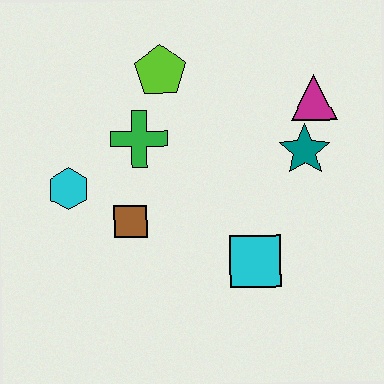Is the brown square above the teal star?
No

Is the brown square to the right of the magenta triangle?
No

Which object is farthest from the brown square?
The magenta triangle is farthest from the brown square.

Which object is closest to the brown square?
The cyan hexagon is closest to the brown square.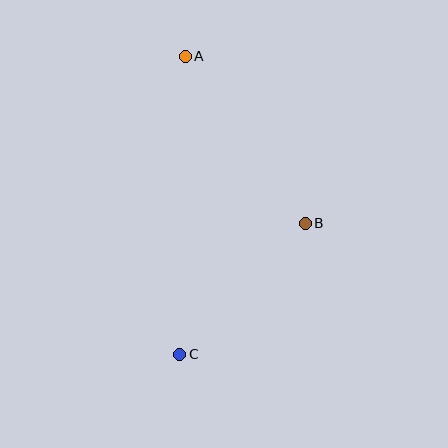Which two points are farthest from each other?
Points A and C are farthest from each other.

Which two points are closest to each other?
Points B and C are closest to each other.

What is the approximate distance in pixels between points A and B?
The distance between A and B is approximately 205 pixels.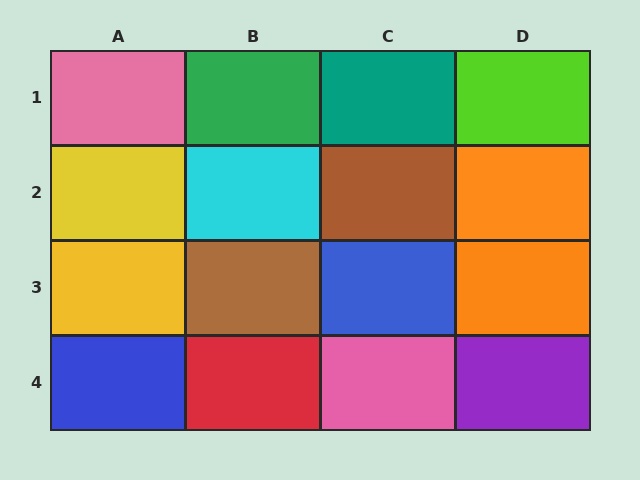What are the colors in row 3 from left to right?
Yellow, brown, blue, orange.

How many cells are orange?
2 cells are orange.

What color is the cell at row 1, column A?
Pink.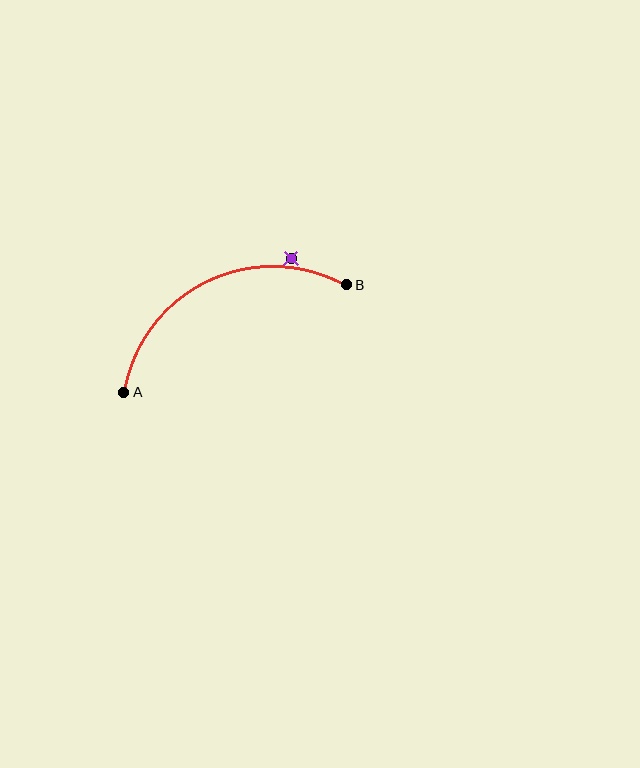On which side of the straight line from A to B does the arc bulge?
The arc bulges above the straight line connecting A and B.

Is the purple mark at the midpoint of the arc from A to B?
No — the purple mark does not lie on the arc at all. It sits slightly outside the curve.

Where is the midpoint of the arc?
The arc midpoint is the point on the curve farthest from the straight line joining A and B. It sits above that line.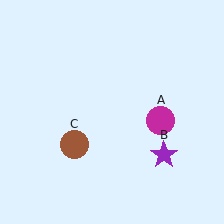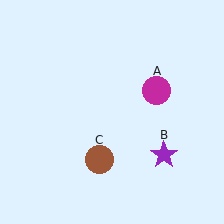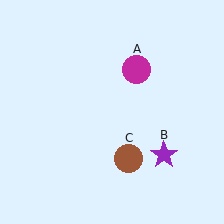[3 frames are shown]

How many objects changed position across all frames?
2 objects changed position: magenta circle (object A), brown circle (object C).